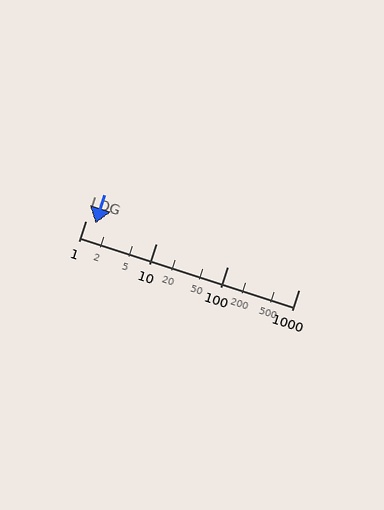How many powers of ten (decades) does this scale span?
The scale spans 3 decades, from 1 to 1000.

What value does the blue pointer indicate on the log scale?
The pointer indicates approximately 1.4.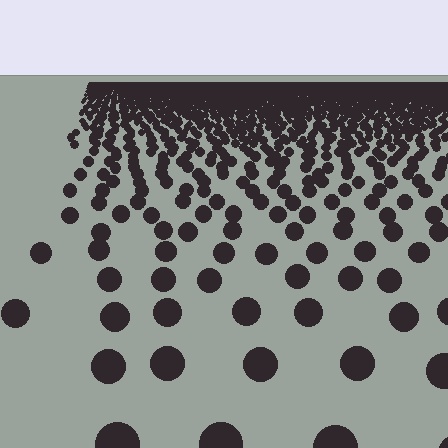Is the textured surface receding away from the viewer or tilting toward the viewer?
The surface is receding away from the viewer. Texture elements get smaller and denser toward the top.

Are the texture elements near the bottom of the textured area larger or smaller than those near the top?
Larger. Near the bottom, elements are closer to the viewer and appear at a bigger on-screen size.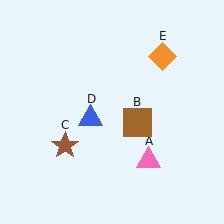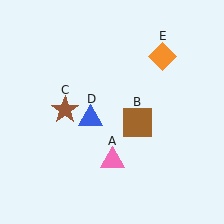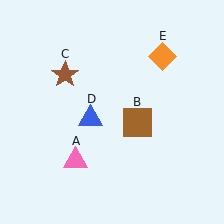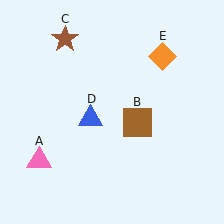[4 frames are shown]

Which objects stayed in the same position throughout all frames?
Brown square (object B) and blue triangle (object D) and orange diamond (object E) remained stationary.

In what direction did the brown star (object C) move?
The brown star (object C) moved up.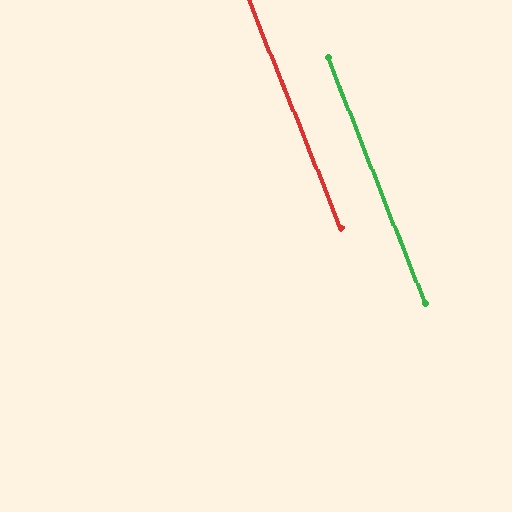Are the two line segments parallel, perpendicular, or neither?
Parallel — their directions differ by only 0.4°.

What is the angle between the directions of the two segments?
Approximately 0 degrees.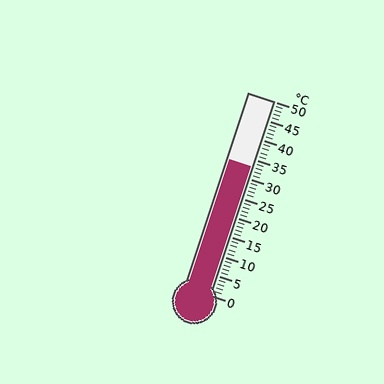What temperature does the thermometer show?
The thermometer shows approximately 33°C.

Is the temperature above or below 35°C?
The temperature is below 35°C.